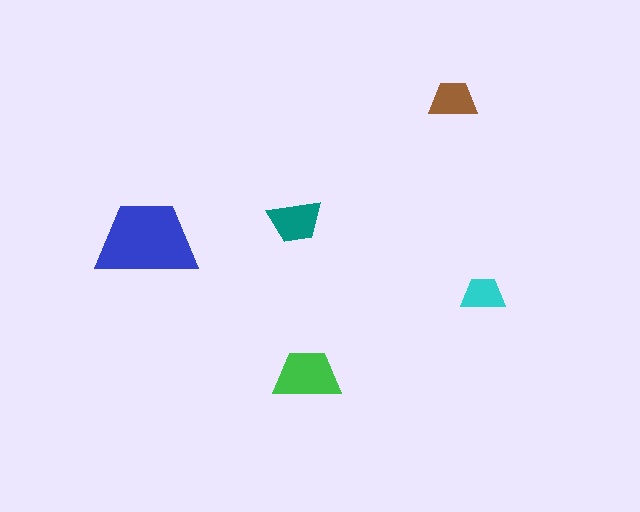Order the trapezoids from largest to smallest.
the blue one, the green one, the teal one, the brown one, the cyan one.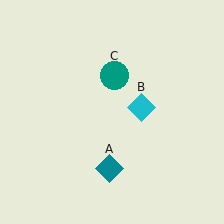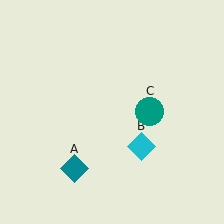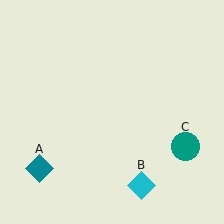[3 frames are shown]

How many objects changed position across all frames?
3 objects changed position: teal diamond (object A), cyan diamond (object B), teal circle (object C).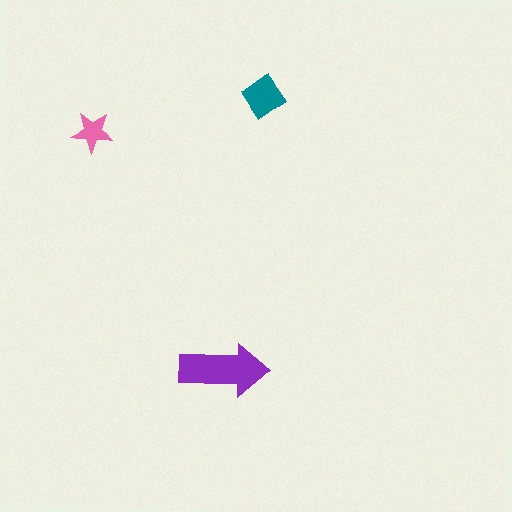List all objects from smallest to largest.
The pink star, the teal diamond, the purple arrow.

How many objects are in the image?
There are 3 objects in the image.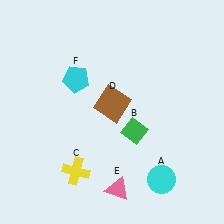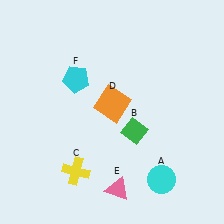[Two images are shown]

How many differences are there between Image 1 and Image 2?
There is 1 difference between the two images.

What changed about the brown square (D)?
In Image 1, D is brown. In Image 2, it changed to orange.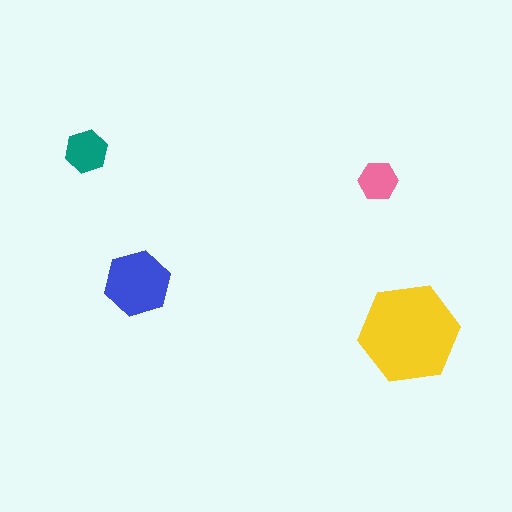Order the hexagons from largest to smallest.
the yellow one, the blue one, the teal one, the pink one.